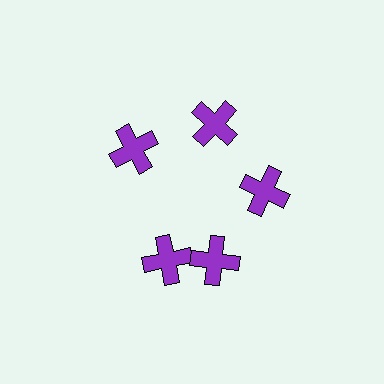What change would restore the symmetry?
The symmetry would be restored by rotating it back into even spacing with its neighbors so that all 5 crosses sit at equal angles and equal distance from the center.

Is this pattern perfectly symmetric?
No. The 5 purple crosses are arranged in a ring, but one element near the 8 o'clock position is rotated out of alignment along the ring, breaking the 5-fold rotational symmetry.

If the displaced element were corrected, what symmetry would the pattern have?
It would have 5-fold rotational symmetry — the pattern would map onto itself every 72 degrees.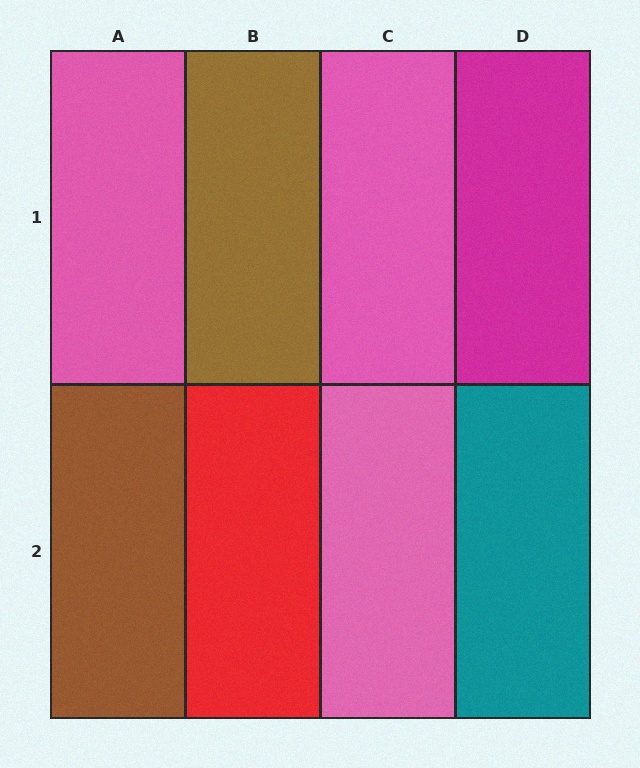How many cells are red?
1 cell is red.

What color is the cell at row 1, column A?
Pink.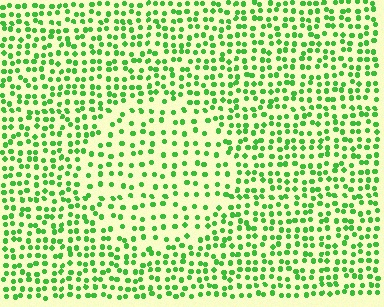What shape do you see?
I see a circle.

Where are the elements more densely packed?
The elements are more densely packed outside the circle boundary.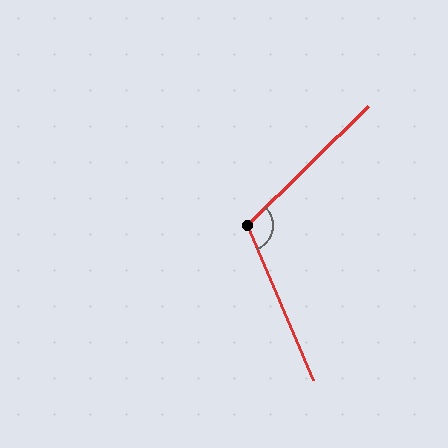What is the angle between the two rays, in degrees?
Approximately 112 degrees.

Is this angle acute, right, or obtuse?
It is obtuse.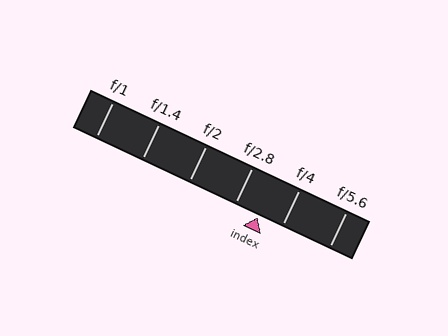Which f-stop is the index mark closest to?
The index mark is closest to f/4.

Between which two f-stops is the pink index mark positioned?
The index mark is between f/2.8 and f/4.